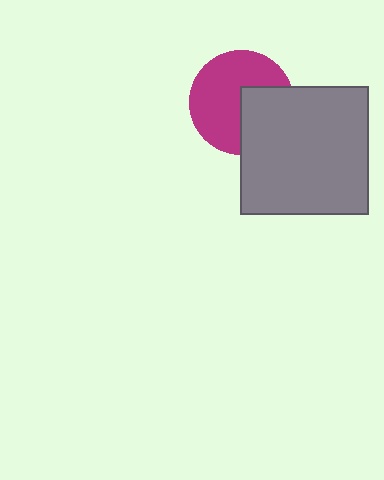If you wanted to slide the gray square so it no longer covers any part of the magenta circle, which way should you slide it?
Slide it toward the lower-right — that is the most direct way to separate the two shapes.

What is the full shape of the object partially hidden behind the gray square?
The partially hidden object is a magenta circle.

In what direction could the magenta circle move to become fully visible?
The magenta circle could move toward the upper-left. That would shift it out from behind the gray square entirely.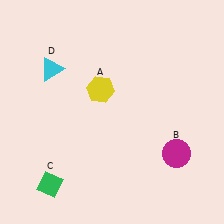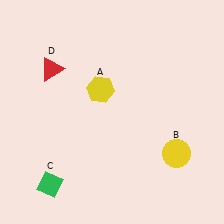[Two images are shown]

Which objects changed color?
B changed from magenta to yellow. D changed from cyan to red.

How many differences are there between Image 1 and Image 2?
There are 2 differences between the two images.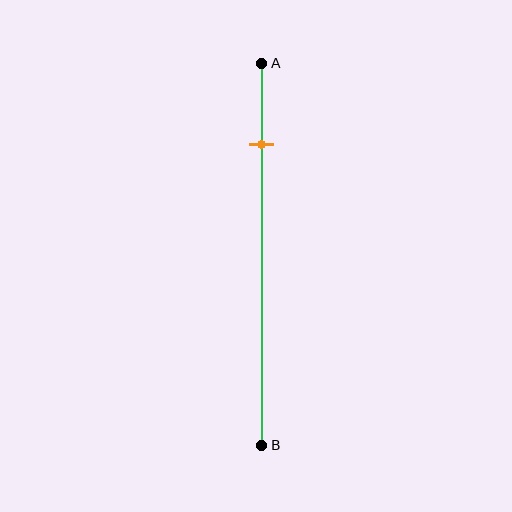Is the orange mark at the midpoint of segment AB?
No, the mark is at about 20% from A, not at the 50% midpoint.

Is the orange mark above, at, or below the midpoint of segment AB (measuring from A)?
The orange mark is above the midpoint of segment AB.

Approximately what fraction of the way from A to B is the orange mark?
The orange mark is approximately 20% of the way from A to B.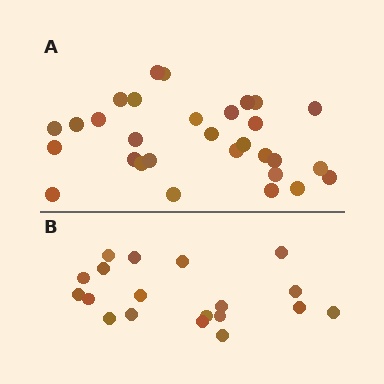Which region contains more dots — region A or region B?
Region A (the top region) has more dots.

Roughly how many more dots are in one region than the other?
Region A has roughly 12 or so more dots than region B.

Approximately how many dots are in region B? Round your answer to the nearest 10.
About 20 dots. (The exact count is 19, which rounds to 20.)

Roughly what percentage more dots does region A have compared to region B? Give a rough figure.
About 60% more.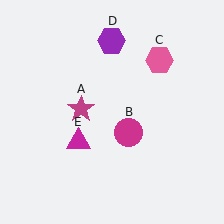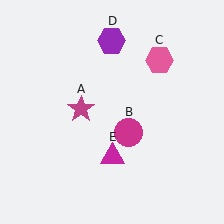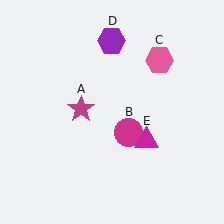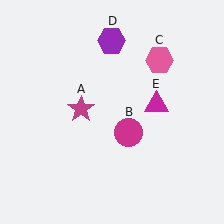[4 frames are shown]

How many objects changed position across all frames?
1 object changed position: magenta triangle (object E).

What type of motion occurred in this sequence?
The magenta triangle (object E) rotated counterclockwise around the center of the scene.